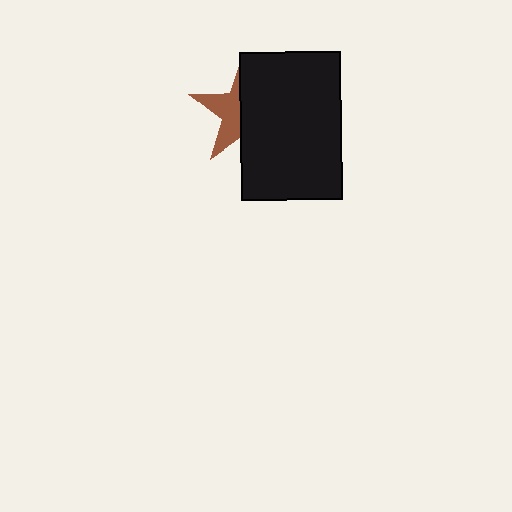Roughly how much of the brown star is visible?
A small part of it is visible (roughly 40%).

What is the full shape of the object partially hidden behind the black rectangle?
The partially hidden object is a brown star.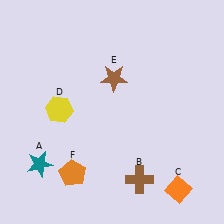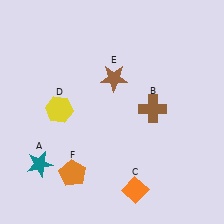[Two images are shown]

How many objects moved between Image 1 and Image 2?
2 objects moved between the two images.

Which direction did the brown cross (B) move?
The brown cross (B) moved up.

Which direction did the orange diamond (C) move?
The orange diamond (C) moved left.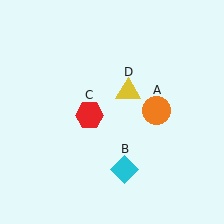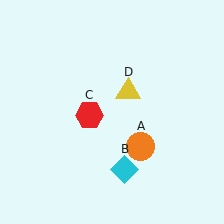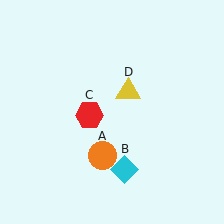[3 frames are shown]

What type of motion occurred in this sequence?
The orange circle (object A) rotated clockwise around the center of the scene.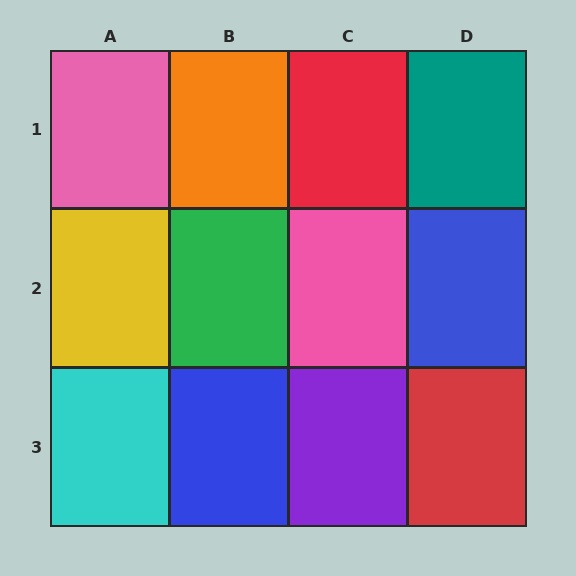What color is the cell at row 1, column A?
Pink.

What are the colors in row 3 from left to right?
Cyan, blue, purple, red.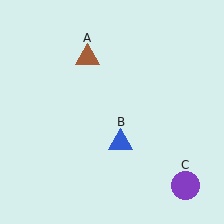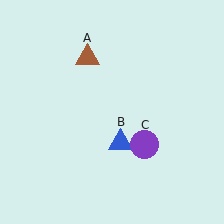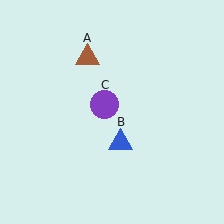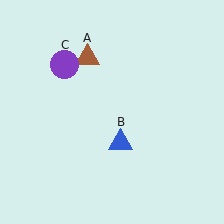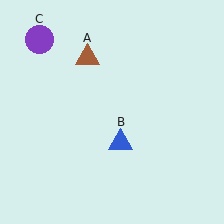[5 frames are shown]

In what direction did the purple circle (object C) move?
The purple circle (object C) moved up and to the left.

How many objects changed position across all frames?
1 object changed position: purple circle (object C).